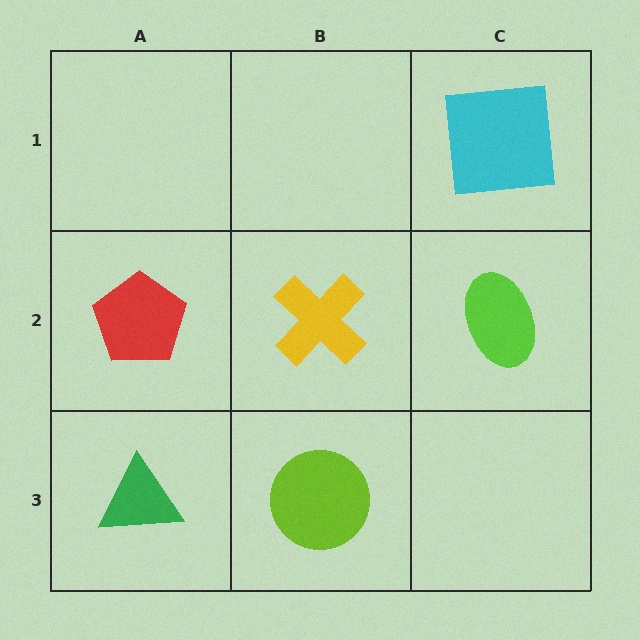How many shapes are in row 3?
2 shapes.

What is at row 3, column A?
A green triangle.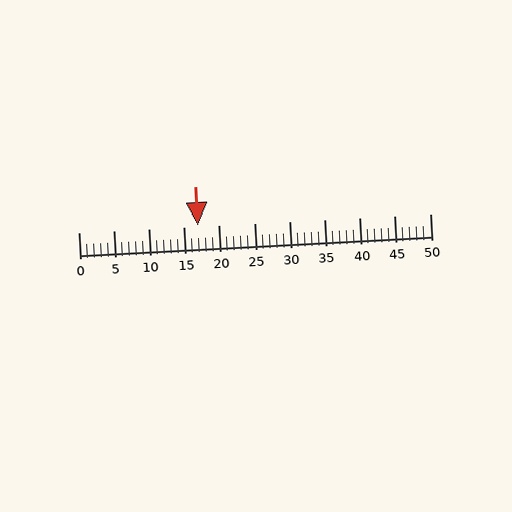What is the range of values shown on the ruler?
The ruler shows values from 0 to 50.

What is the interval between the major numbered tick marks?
The major tick marks are spaced 5 units apart.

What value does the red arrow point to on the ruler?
The red arrow points to approximately 17.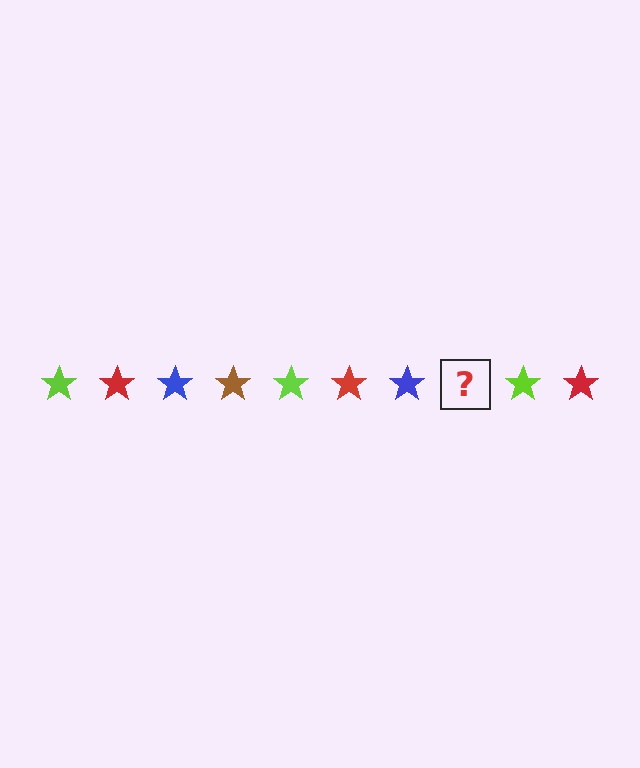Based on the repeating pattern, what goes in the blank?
The blank should be a brown star.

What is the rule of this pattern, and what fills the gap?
The rule is that the pattern cycles through lime, red, blue, brown stars. The gap should be filled with a brown star.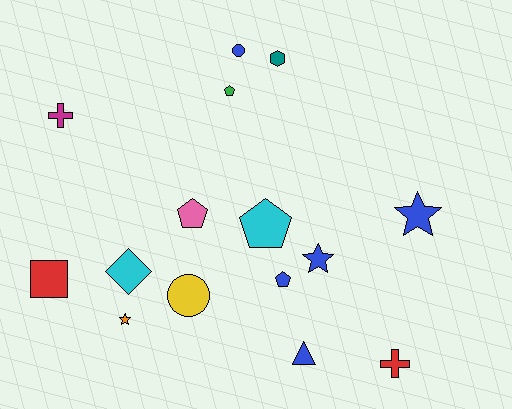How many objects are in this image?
There are 15 objects.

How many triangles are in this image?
There is 1 triangle.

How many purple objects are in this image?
There are no purple objects.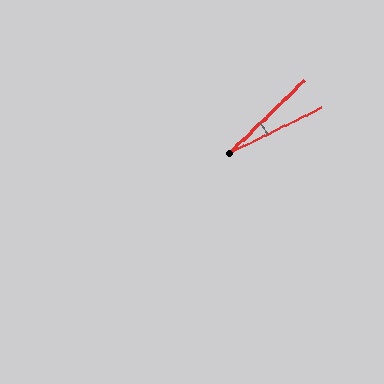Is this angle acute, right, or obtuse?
It is acute.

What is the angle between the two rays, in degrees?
Approximately 18 degrees.